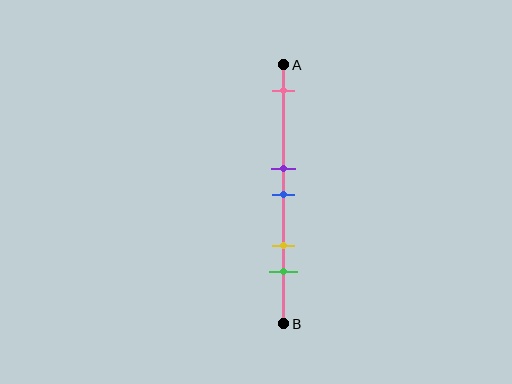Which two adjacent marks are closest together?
The purple and blue marks are the closest adjacent pair.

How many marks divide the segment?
There are 5 marks dividing the segment.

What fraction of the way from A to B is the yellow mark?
The yellow mark is approximately 70% (0.7) of the way from A to B.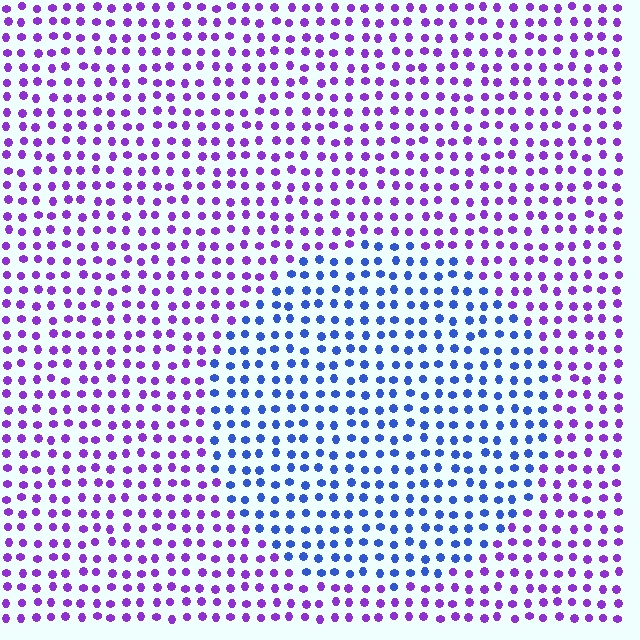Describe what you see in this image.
The image is filled with small purple elements in a uniform arrangement. A circle-shaped region is visible where the elements are tinted to a slightly different hue, forming a subtle color boundary.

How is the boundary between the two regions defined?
The boundary is defined purely by a slight shift in hue (about 51 degrees). Spacing, size, and orientation are identical on both sides.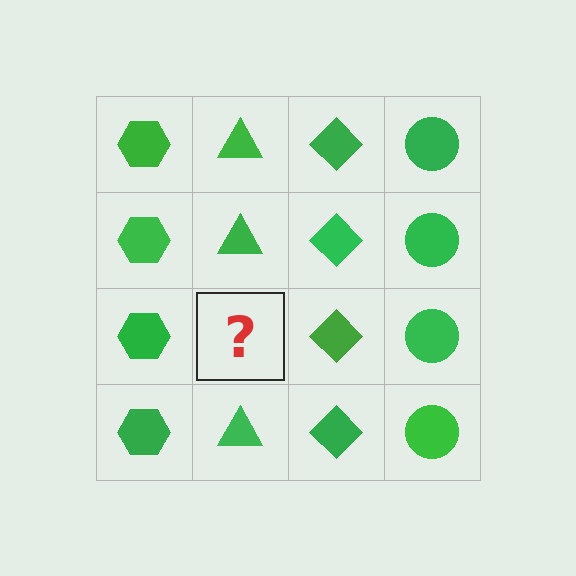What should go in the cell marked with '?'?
The missing cell should contain a green triangle.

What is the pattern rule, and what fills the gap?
The rule is that each column has a consistent shape. The gap should be filled with a green triangle.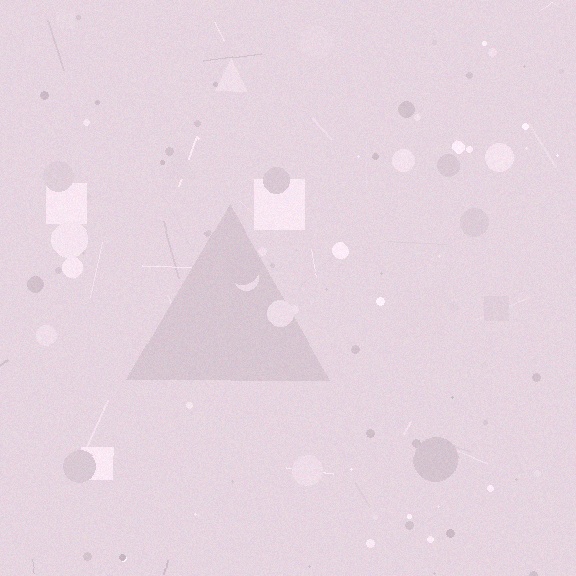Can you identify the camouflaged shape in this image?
The camouflaged shape is a triangle.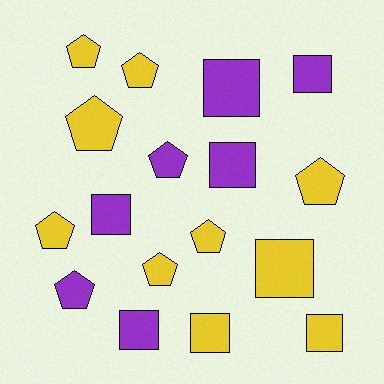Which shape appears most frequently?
Pentagon, with 9 objects.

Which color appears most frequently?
Yellow, with 10 objects.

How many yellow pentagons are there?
There are 7 yellow pentagons.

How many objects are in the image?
There are 17 objects.